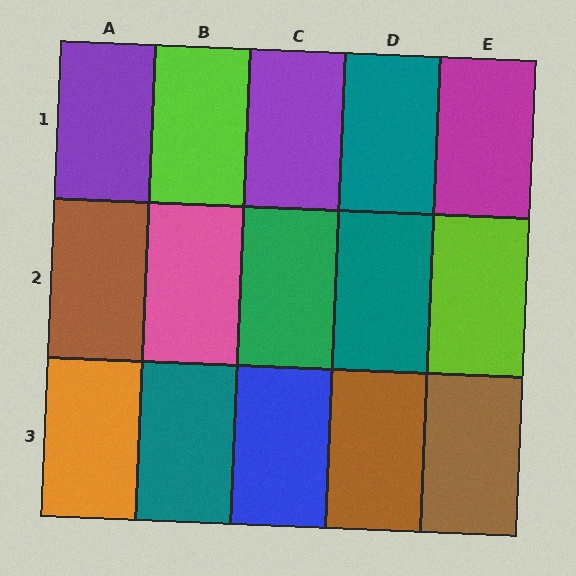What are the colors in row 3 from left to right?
Orange, teal, blue, brown, brown.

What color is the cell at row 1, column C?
Purple.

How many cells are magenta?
1 cell is magenta.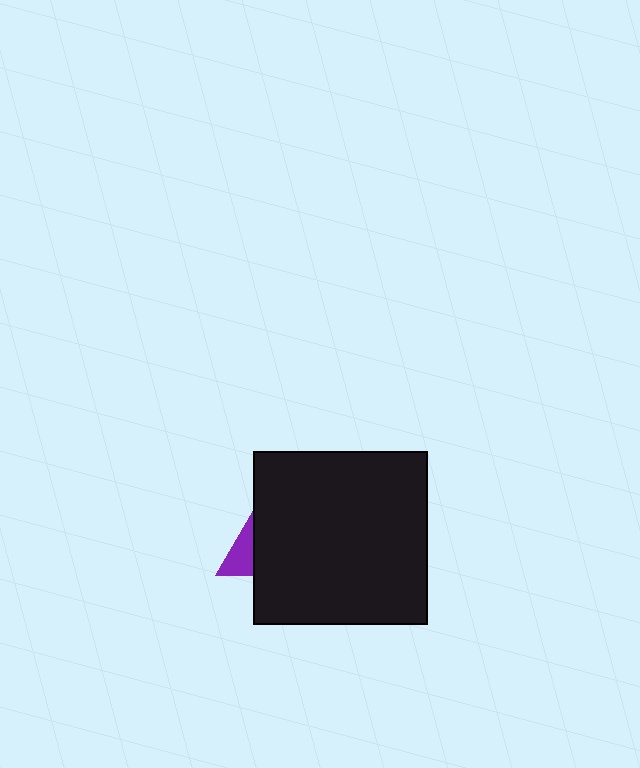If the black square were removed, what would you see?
You would see the complete purple triangle.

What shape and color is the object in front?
The object in front is a black square.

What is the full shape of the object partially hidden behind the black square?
The partially hidden object is a purple triangle.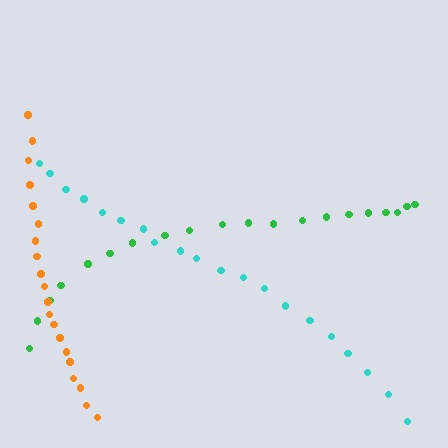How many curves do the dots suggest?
There are 3 distinct paths.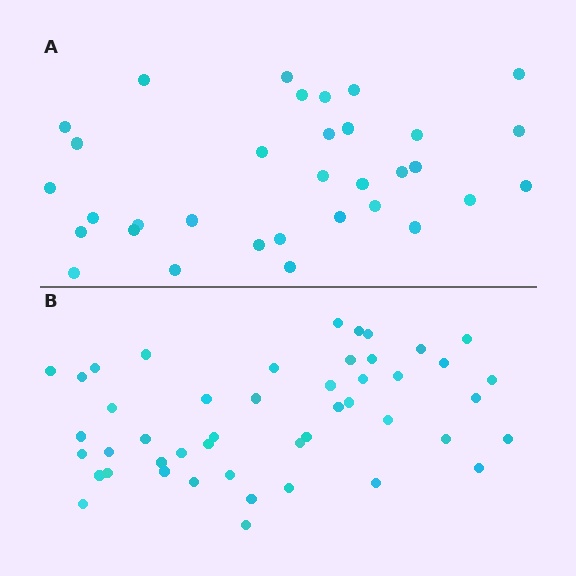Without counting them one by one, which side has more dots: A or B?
Region B (the bottom region) has more dots.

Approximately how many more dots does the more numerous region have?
Region B has approximately 15 more dots than region A.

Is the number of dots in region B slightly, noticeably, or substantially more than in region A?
Region B has noticeably more, but not dramatically so. The ratio is roughly 1.4 to 1.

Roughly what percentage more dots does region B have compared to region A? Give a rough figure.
About 40% more.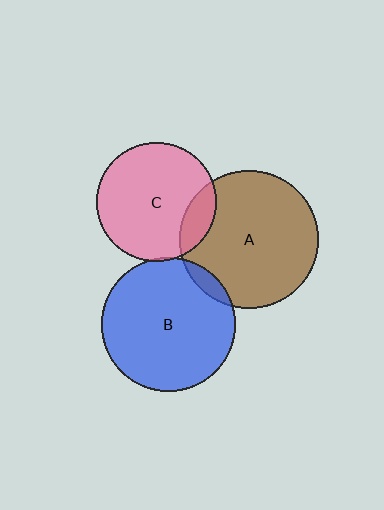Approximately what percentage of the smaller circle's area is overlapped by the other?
Approximately 5%.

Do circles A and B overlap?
Yes.